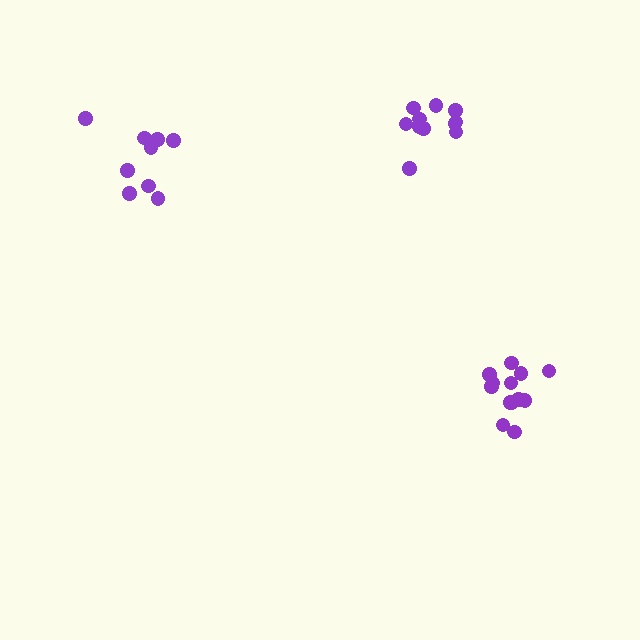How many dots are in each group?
Group 1: 11 dots, Group 2: 13 dots, Group 3: 9 dots (33 total).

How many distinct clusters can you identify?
There are 3 distinct clusters.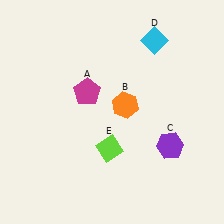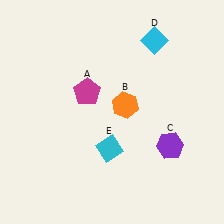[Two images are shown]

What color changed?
The diamond (E) changed from lime in Image 1 to cyan in Image 2.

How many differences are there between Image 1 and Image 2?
There is 1 difference between the two images.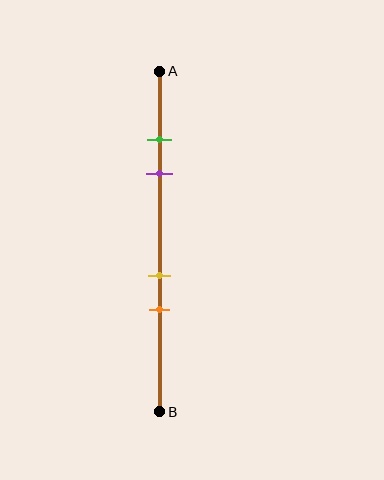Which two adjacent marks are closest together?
The green and purple marks are the closest adjacent pair.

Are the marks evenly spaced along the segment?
No, the marks are not evenly spaced.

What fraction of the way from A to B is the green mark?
The green mark is approximately 20% (0.2) of the way from A to B.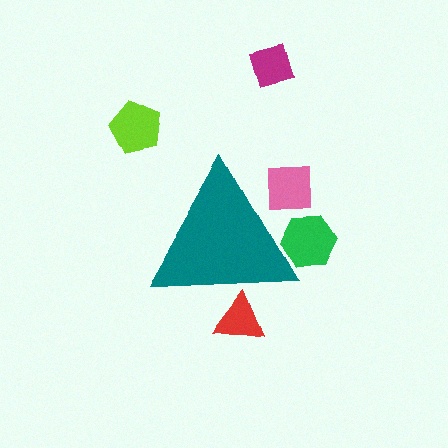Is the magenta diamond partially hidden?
No, the magenta diamond is fully visible.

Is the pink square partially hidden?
Yes, the pink square is partially hidden behind the teal triangle.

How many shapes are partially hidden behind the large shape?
3 shapes are partially hidden.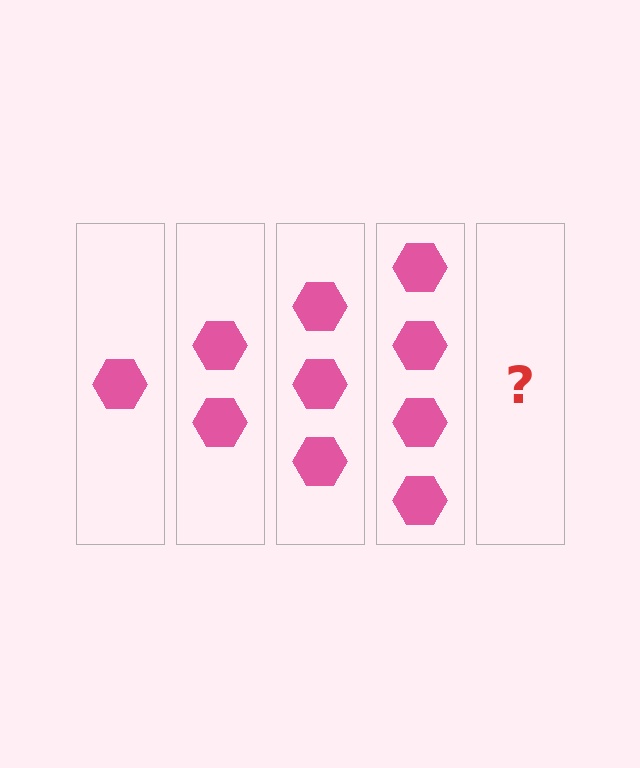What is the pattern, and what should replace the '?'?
The pattern is that each step adds one more hexagon. The '?' should be 5 hexagons.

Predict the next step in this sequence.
The next step is 5 hexagons.